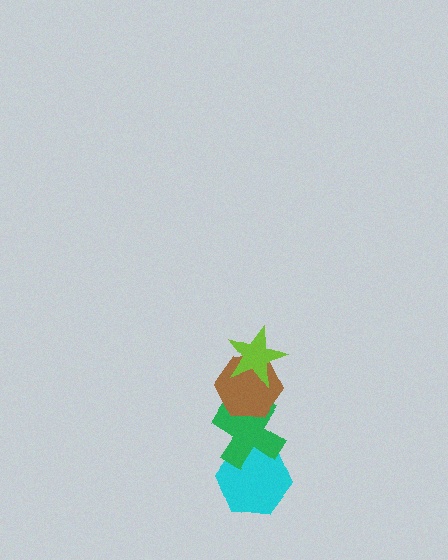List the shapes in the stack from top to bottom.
From top to bottom: the lime star, the brown hexagon, the green cross, the cyan hexagon.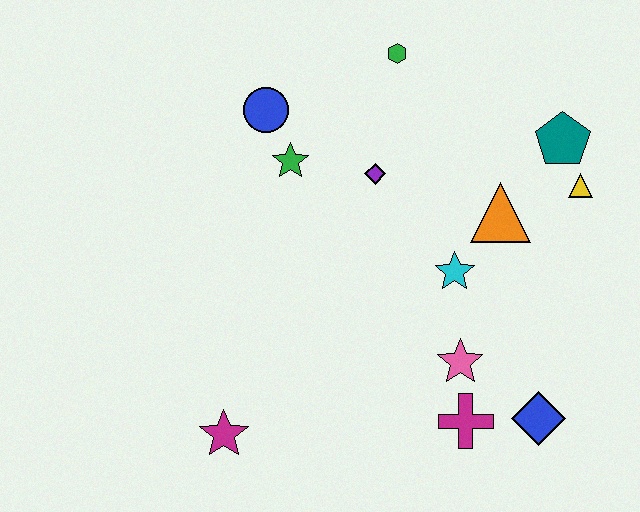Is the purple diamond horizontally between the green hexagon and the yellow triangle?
No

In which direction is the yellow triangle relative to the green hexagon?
The yellow triangle is to the right of the green hexagon.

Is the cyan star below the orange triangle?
Yes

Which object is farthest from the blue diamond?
The blue circle is farthest from the blue diamond.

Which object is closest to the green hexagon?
The purple diamond is closest to the green hexagon.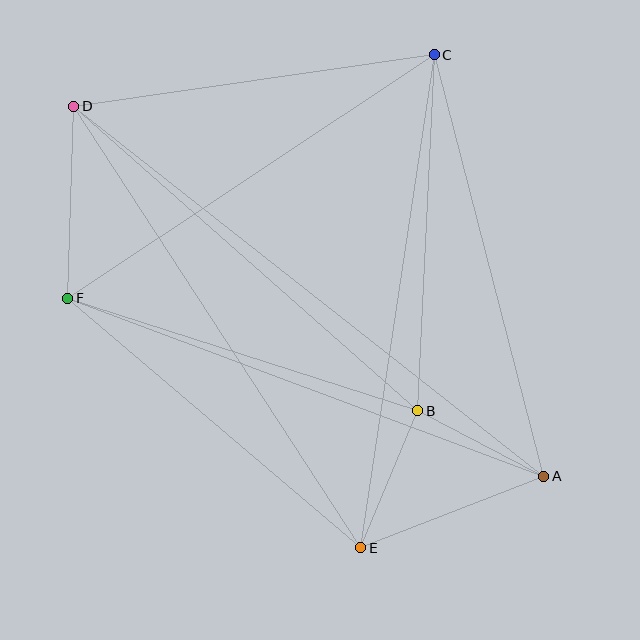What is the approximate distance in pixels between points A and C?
The distance between A and C is approximately 435 pixels.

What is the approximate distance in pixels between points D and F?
The distance between D and F is approximately 192 pixels.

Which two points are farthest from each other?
Points A and D are farthest from each other.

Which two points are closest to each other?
Points A and B are closest to each other.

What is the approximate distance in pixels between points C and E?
The distance between C and E is approximately 498 pixels.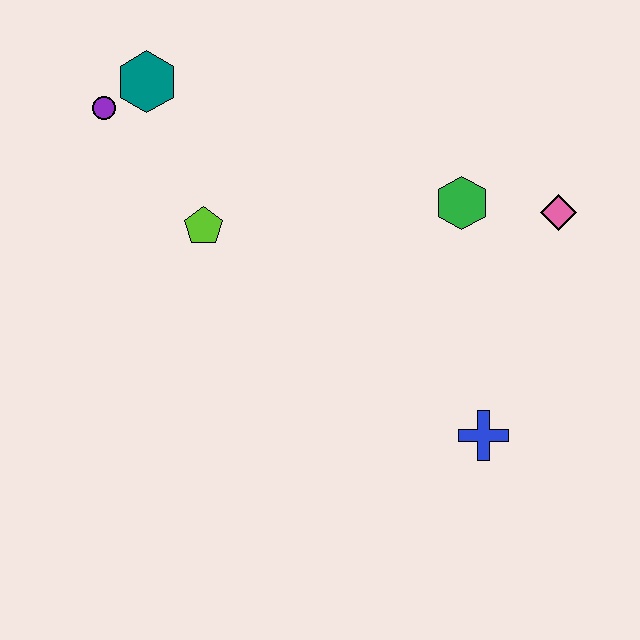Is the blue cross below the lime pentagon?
Yes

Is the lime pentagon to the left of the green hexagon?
Yes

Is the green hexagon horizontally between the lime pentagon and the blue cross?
Yes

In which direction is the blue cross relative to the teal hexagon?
The blue cross is below the teal hexagon.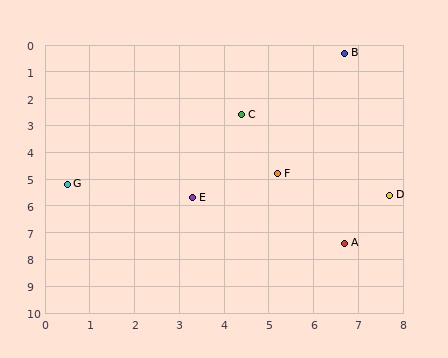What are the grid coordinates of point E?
Point E is at approximately (3.3, 5.7).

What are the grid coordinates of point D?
Point D is at approximately (7.7, 5.6).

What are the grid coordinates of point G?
Point G is at approximately (0.5, 5.2).